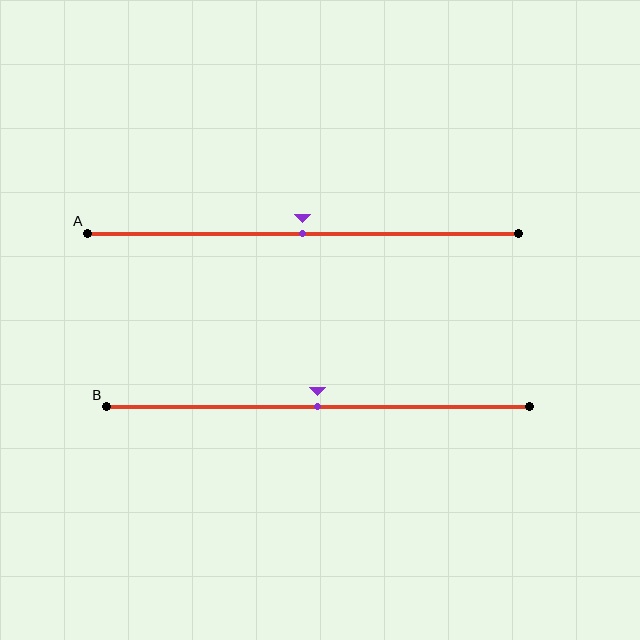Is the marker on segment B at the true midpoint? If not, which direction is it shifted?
Yes, the marker on segment B is at the true midpoint.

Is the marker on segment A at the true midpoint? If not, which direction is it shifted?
Yes, the marker on segment A is at the true midpoint.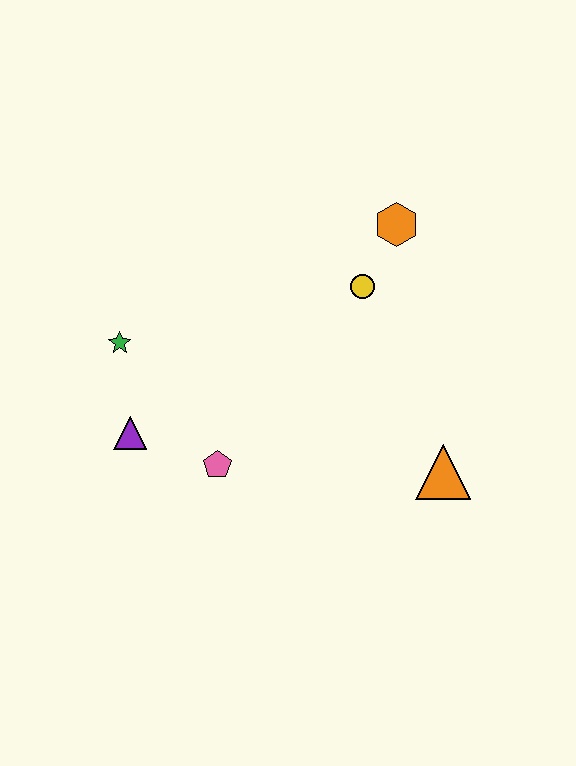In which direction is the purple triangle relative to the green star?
The purple triangle is below the green star.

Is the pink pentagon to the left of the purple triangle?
No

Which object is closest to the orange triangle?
The yellow circle is closest to the orange triangle.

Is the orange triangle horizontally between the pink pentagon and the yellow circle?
No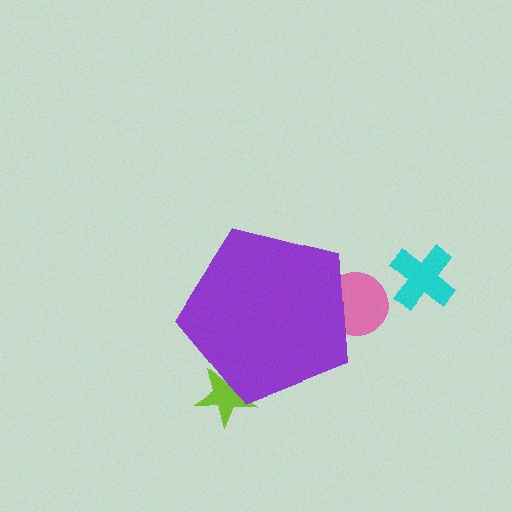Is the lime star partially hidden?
Yes, the lime star is partially hidden behind the purple pentagon.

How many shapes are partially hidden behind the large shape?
2 shapes are partially hidden.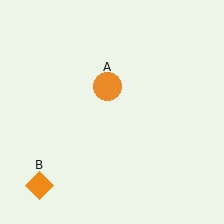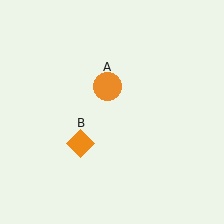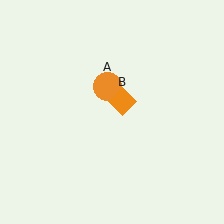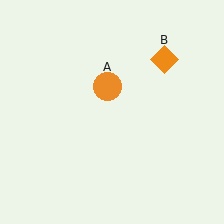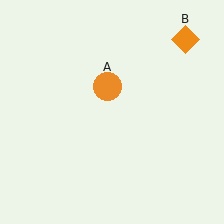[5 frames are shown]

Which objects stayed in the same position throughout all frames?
Orange circle (object A) remained stationary.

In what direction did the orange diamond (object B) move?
The orange diamond (object B) moved up and to the right.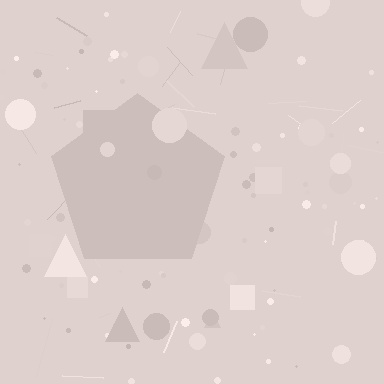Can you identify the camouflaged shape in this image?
The camouflaged shape is a pentagon.